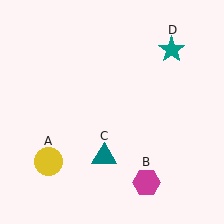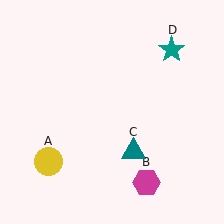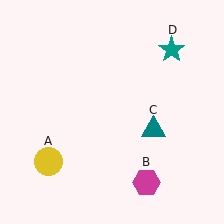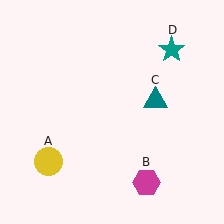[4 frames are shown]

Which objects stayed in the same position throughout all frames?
Yellow circle (object A) and magenta hexagon (object B) and teal star (object D) remained stationary.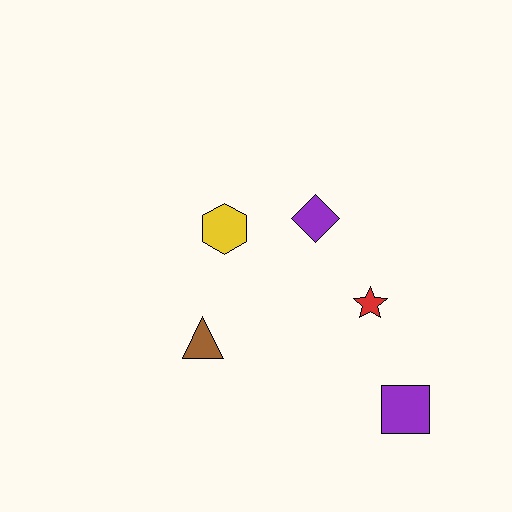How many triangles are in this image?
There is 1 triangle.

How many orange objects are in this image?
There are no orange objects.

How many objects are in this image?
There are 5 objects.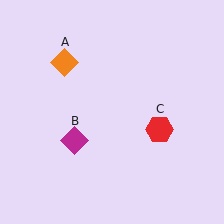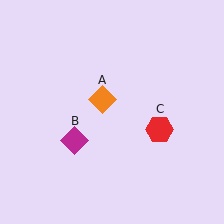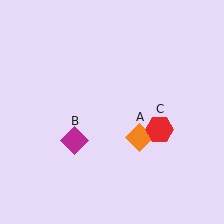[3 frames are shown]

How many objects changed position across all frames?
1 object changed position: orange diamond (object A).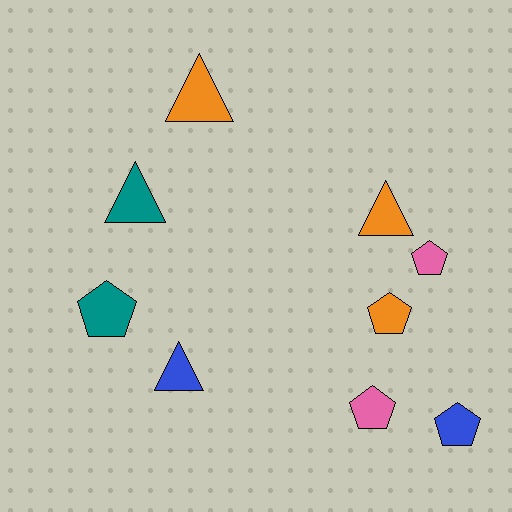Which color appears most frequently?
Orange, with 3 objects.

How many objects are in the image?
There are 9 objects.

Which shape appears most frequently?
Pentagon, with 5 objects.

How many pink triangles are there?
There are no pink triangles.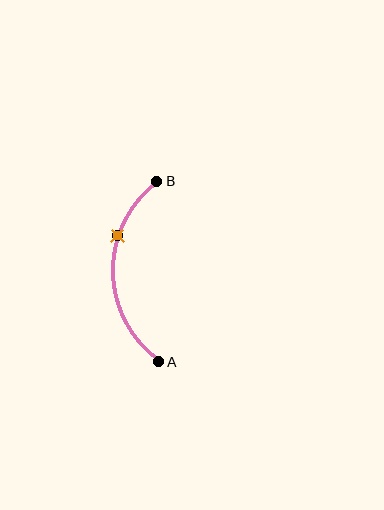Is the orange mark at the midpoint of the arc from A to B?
No. The orange mark lies on the arc but is closer to endpoint B. The arc midpoint would be at the point on the curve equidistant along the arc from both A and B.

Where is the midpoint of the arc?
The arc midpoint is the point on the curve farthest from the straight line joining A and B. It sits to the left of that line.